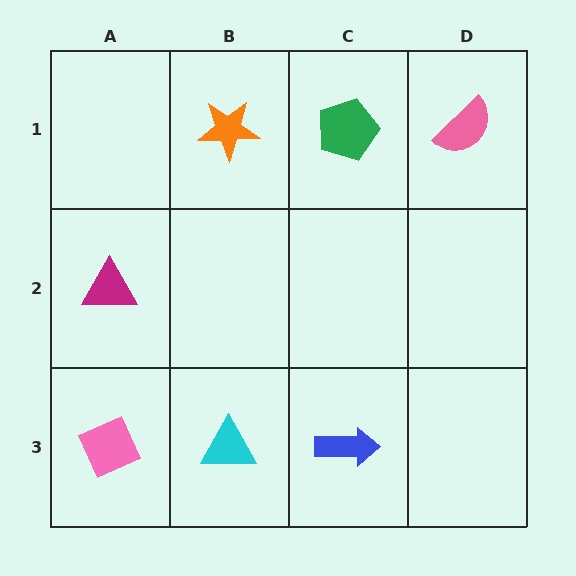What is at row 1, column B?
An orange star.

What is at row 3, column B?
A cyan triangle.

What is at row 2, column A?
A magenta triangle.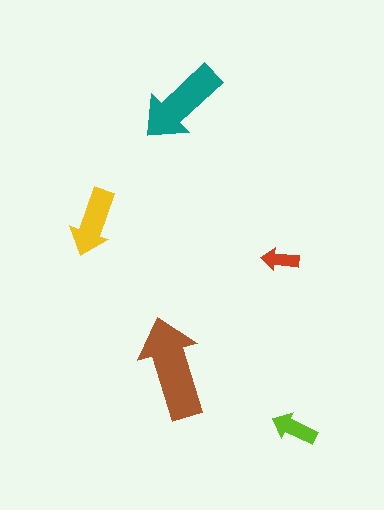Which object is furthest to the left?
The yellow arrow is leftmost.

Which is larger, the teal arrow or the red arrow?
The teal one.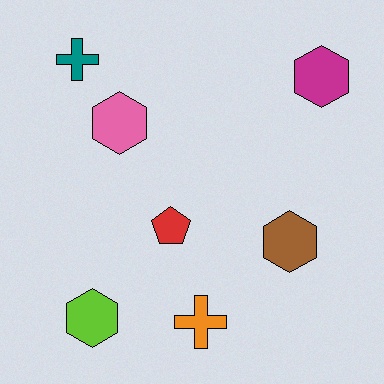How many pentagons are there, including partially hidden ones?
There is 1 pentagon.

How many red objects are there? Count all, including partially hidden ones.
There is 1 red object.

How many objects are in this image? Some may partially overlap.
There are 7 objects.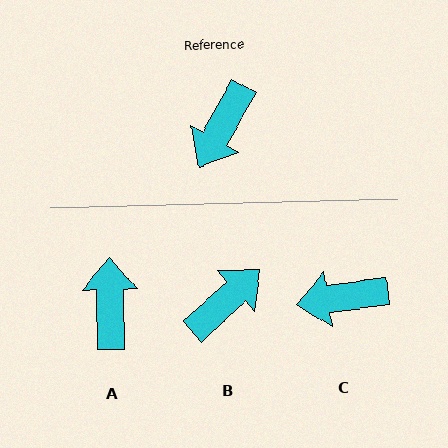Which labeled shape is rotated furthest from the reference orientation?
B, about 162 degrees away.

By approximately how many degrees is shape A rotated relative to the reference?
Approximately 150 degrees clockwise.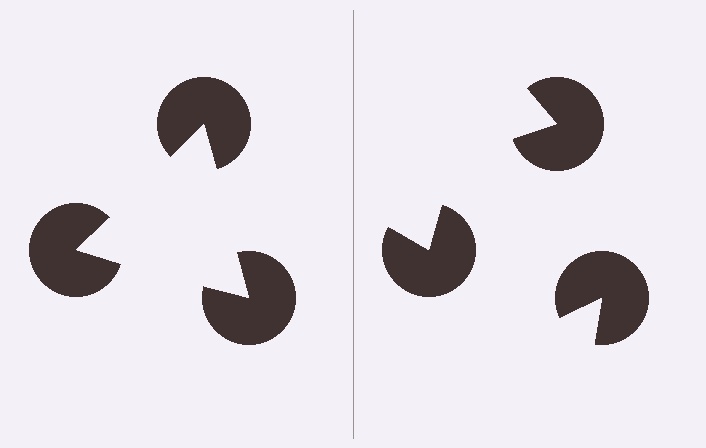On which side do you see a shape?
An illusory triangle appears on the left side. On the right side the wedge cuts are rotated, so no coherent shape forms.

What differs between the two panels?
The pac-man discs are positioned identically on both sides; only the wedge orientations differ. On the left they align to a triangle; on the right they are misaligned.